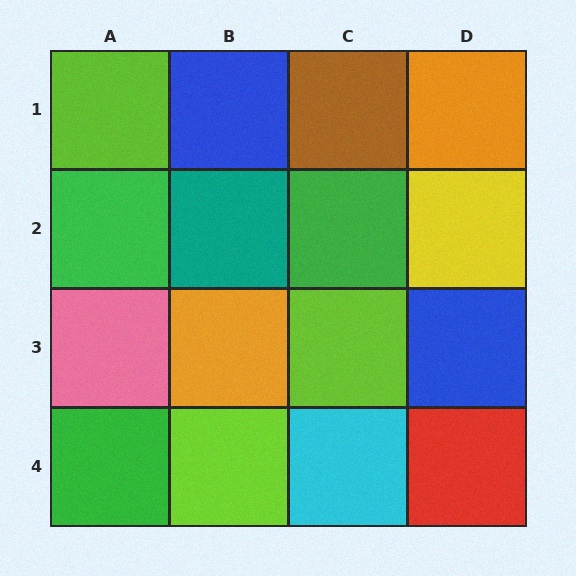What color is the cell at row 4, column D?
Red.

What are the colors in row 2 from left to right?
Green, teal, green, yellow.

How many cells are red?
1 cell is red.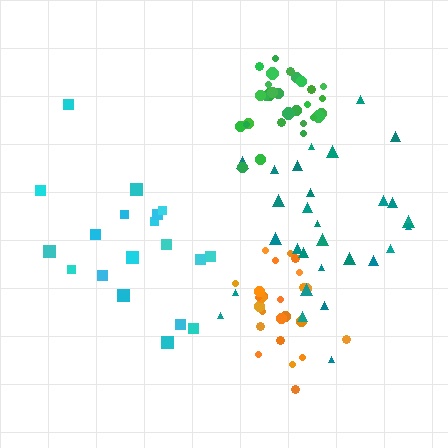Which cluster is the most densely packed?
Green.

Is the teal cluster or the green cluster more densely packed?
Green.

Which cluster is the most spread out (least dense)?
Cyan.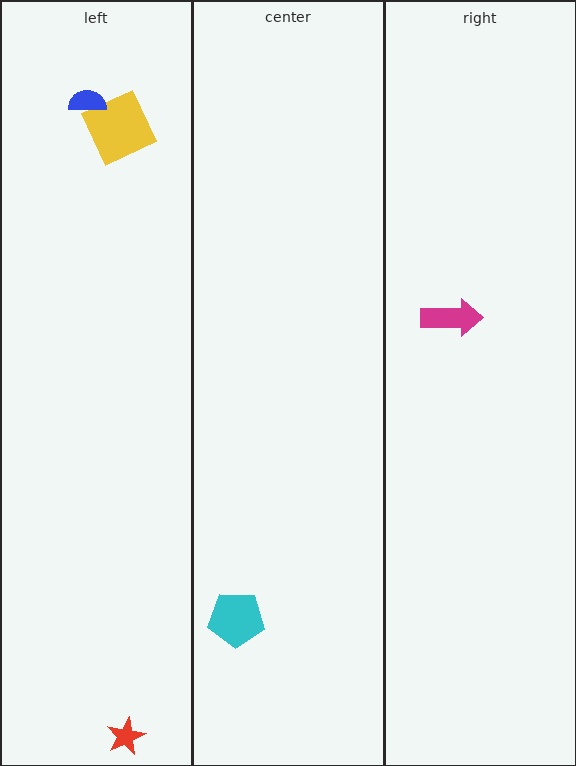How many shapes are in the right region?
1.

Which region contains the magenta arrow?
The right region.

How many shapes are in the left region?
3.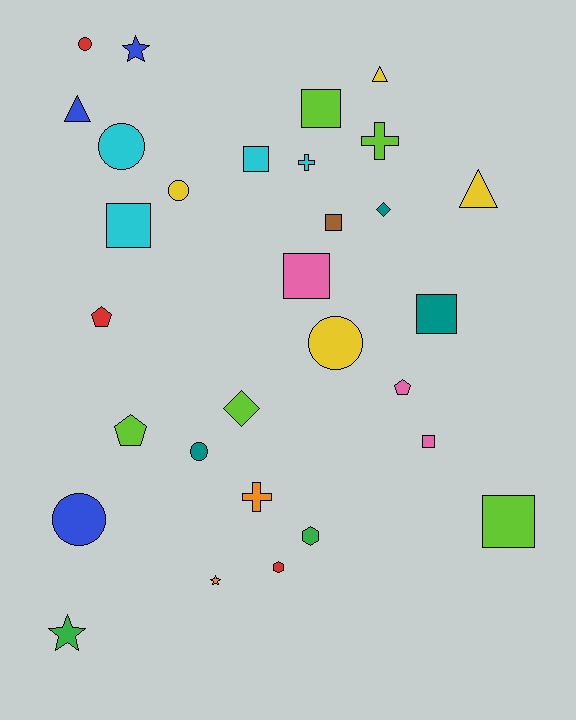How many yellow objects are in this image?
There are 4 yellow objects.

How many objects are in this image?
There are 30 objects.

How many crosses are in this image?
There are 3 crosses.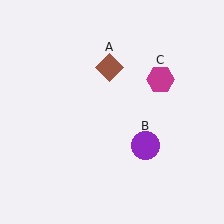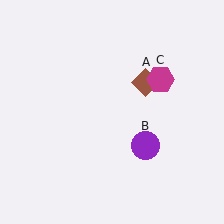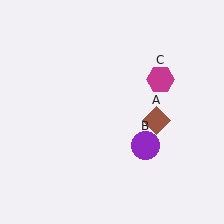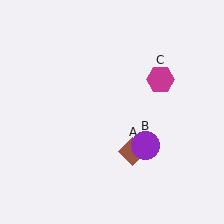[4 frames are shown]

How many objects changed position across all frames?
1 object changed position: brown diamond (object A).